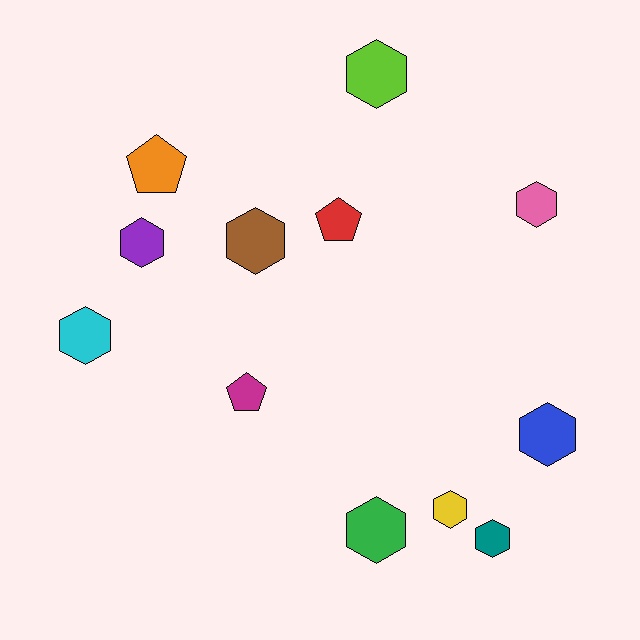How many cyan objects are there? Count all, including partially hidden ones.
There is 1 cyan object.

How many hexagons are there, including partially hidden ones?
There are 9 hexagons.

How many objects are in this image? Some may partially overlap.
There are 12 objects.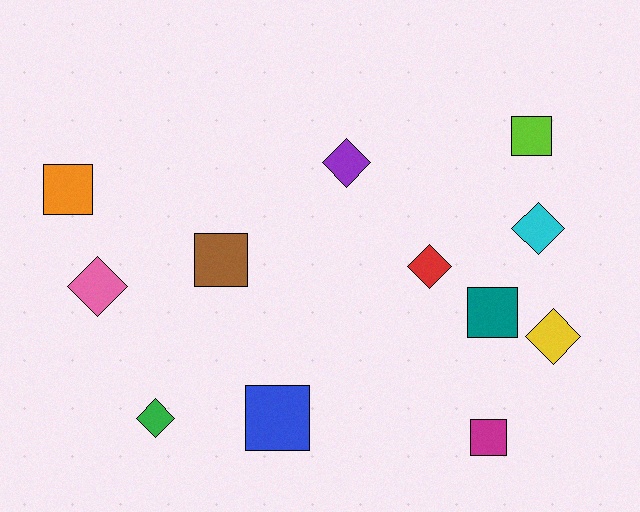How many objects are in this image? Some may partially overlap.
There are 12 objects.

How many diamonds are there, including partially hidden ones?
There are 6 diamonds.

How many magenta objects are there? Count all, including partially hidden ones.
There is 1 magenta object.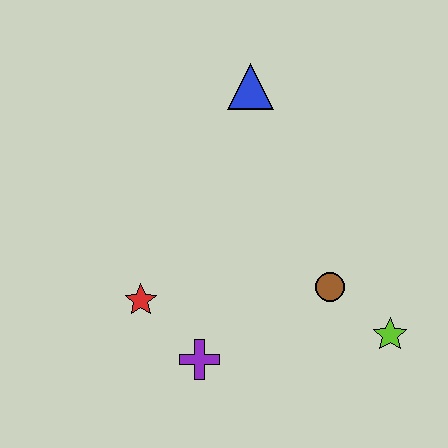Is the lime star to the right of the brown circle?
Yes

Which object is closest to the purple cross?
The red star is closest to the purple cross.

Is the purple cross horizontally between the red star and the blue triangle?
Yes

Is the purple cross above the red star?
No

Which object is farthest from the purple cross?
The blue triangle is farthest from the purple cross.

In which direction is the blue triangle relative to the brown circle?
The blue triangle is above the brown circle.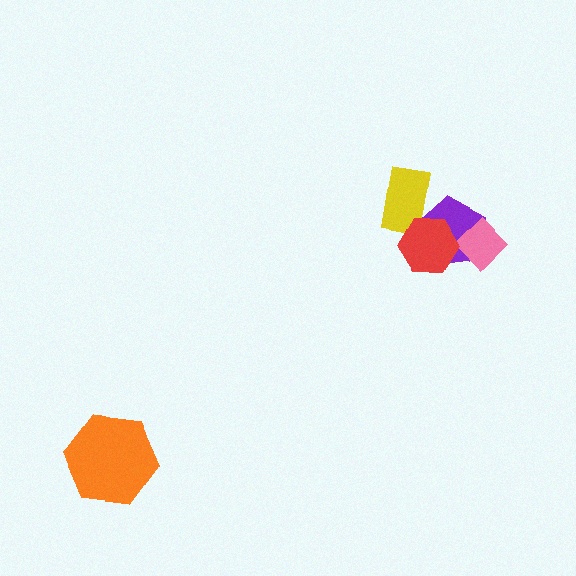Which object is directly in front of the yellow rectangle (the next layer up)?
The purple pentagon is directly in front of the yellow rectangle.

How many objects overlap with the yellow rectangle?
2 objects overlap with the yellow rectangle.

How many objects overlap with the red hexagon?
2 objects overlap with the red hexagon.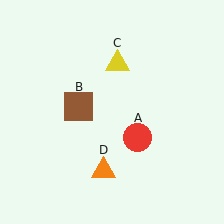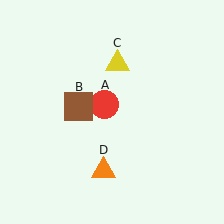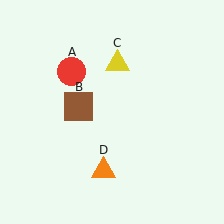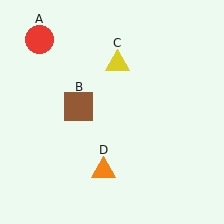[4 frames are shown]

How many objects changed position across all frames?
1 object changed position: red circle (object A).